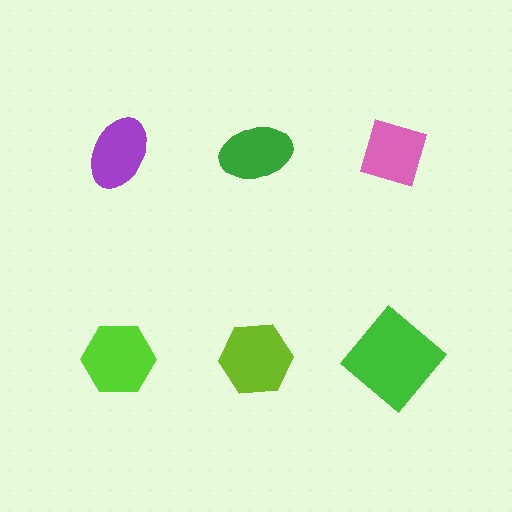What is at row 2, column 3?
A green diamond.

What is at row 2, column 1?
A lime hexagon.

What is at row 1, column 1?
A purple ellipse.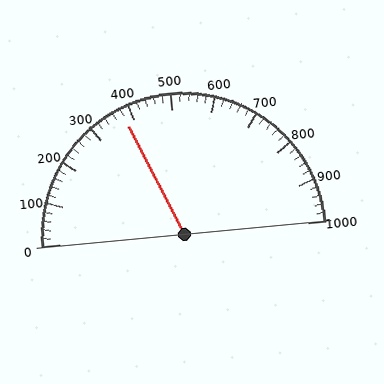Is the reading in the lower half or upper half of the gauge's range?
The reading is in the lower half of the range (0 to 1000).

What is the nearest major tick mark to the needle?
The nearest major tick mark is 400.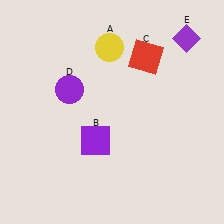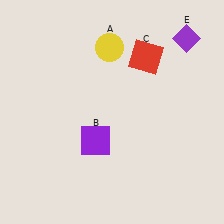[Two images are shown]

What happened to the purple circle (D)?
The purple circle (D) was removed in Image 2. It was in the top-left area of Image 1.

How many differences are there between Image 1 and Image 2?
There is 1 difference between the two images.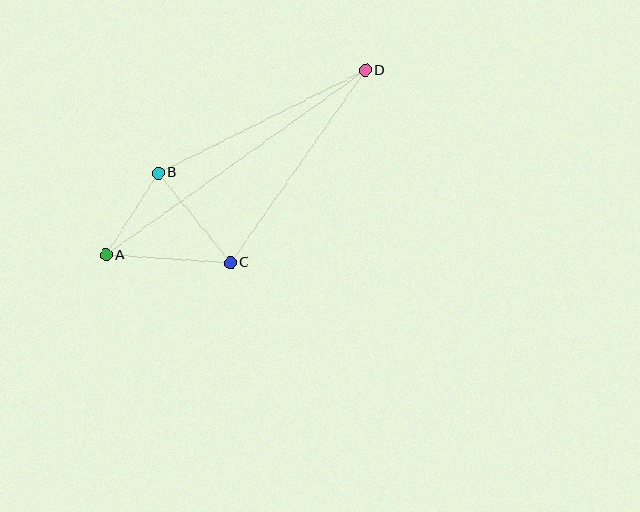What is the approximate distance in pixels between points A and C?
The distance between A and C is approximately 125 pixels.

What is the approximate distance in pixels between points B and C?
The distance between B and C is approximately 115 pixels.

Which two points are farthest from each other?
Points A and D are farthest from each other.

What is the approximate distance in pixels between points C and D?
The distance between C and D is approximately 235 pixels.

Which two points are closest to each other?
Points A and B are closest to each other.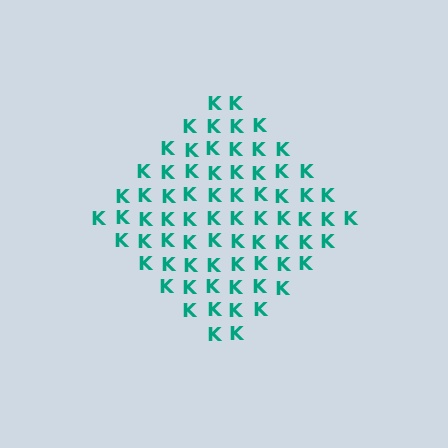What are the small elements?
The small elements are letter K's.